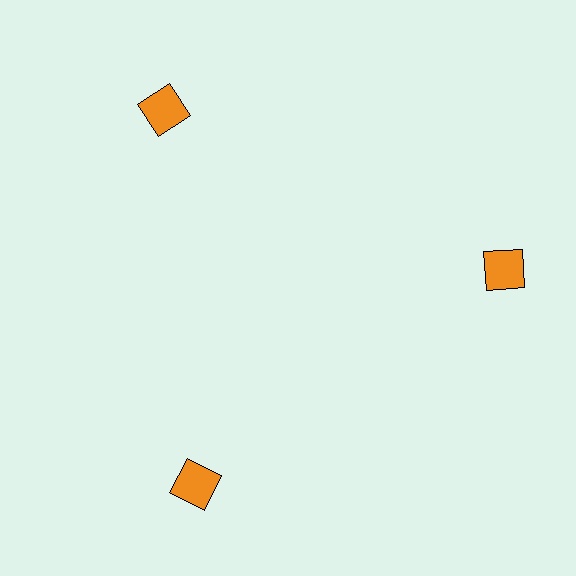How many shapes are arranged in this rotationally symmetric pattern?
There are 3 shapes, arranged in 3 groups of 1.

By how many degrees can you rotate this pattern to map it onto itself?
The pattern maps onto itself every 120 degrees of rotation.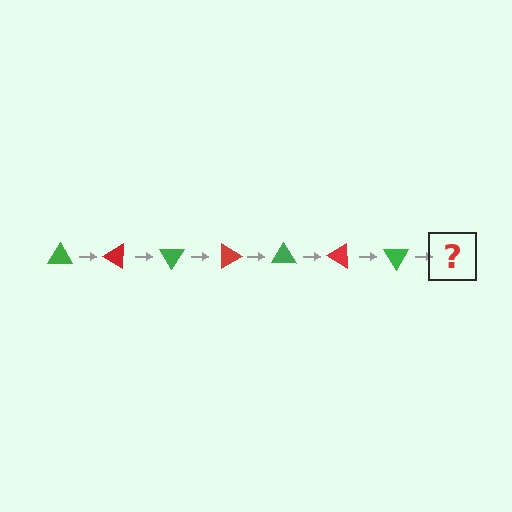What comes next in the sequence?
The next element should be a red triangle, rotated 210 degrees from the start.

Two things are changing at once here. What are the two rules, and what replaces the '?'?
The two rules are that it rotates 30 degrees each step and the color cycles through green and red. The '?' should be a red triangle, rotated 210 degrees from the start.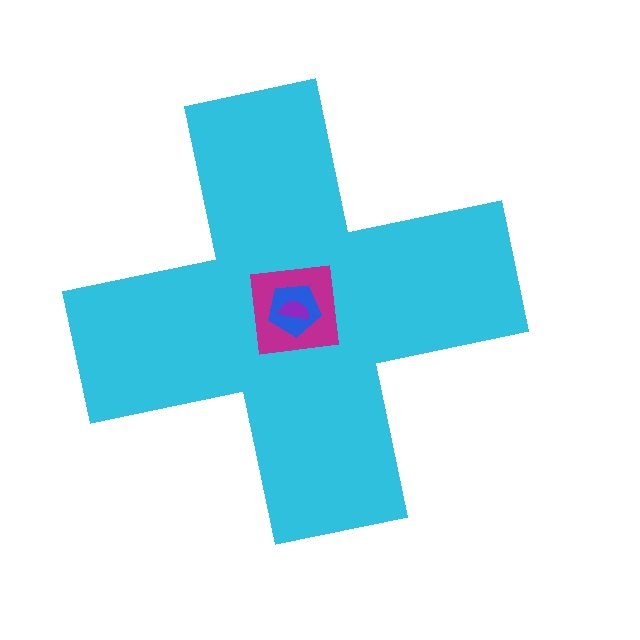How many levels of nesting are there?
4.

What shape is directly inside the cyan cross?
The magenta square.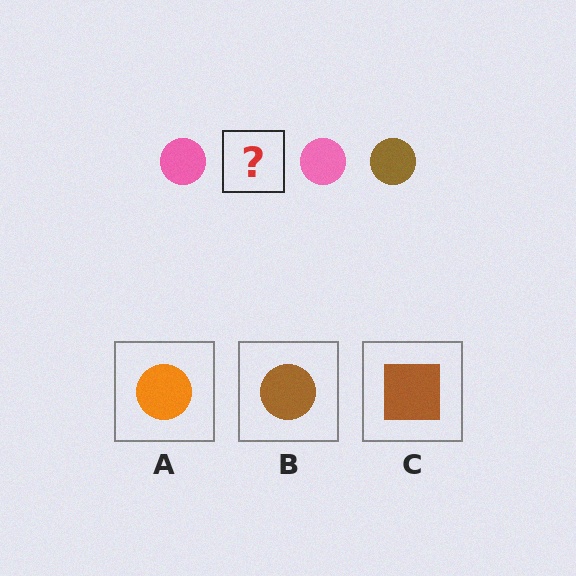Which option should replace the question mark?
Option B.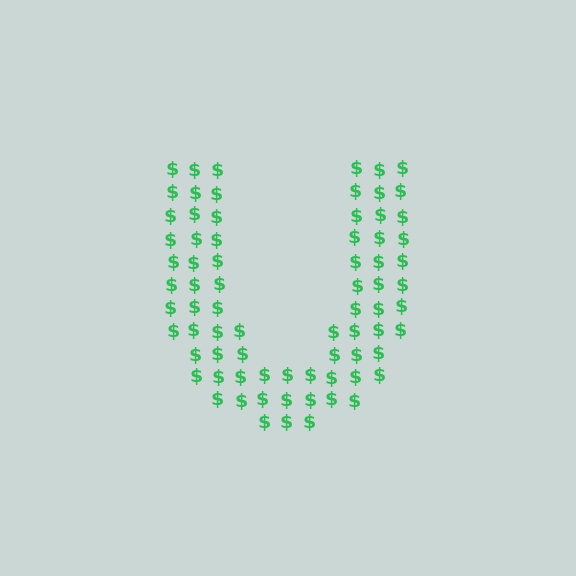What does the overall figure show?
The overall figure shows the letter U.